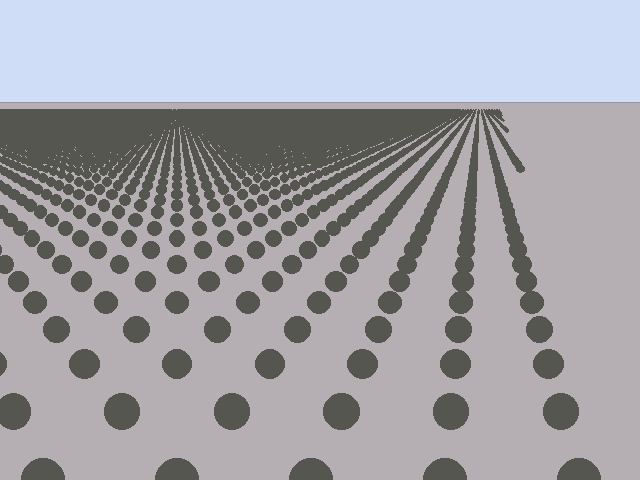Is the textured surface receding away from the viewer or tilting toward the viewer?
The surface is receding away from the viewer. Texture elements get smaller and denser toward the top.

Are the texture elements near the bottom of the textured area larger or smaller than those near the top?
Larger. Near the bottom, elements are closer to the viewer and appear at a bigger on-screen size.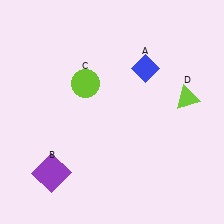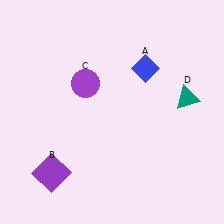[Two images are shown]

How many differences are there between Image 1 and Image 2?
There are 2 differences between the two images.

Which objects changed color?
C changed from lime to purple. D changed from lime to teal.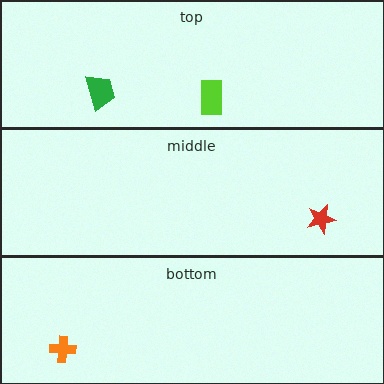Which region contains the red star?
The middle region.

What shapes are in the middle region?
The red star.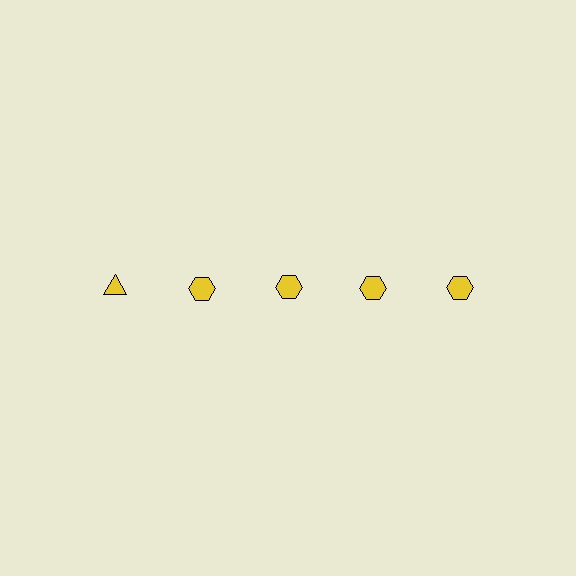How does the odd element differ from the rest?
It has a different shape: triangle instead of hexagon.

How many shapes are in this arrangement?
There are 5 shapes arranged in a grid pattern.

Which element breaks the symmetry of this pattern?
The yellow triangle in the top row, leftmost column breaks the symmetry. All other shapes are yellow hexagons.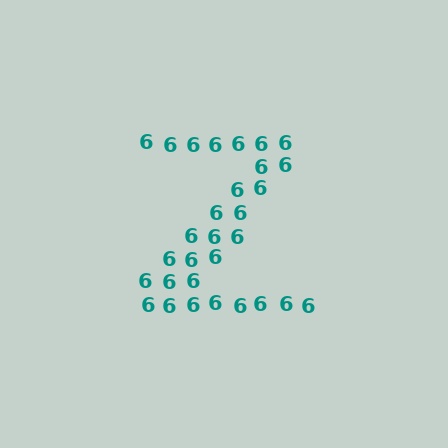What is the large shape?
The large shape is the letter Z.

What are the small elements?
The small elements are digit 6's.